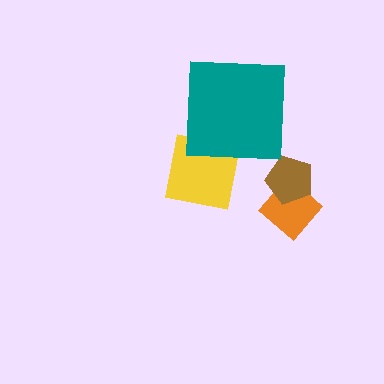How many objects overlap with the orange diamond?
1 object overlaps with the orange diamond.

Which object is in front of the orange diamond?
The brown pentagon is in front of the orange diamond.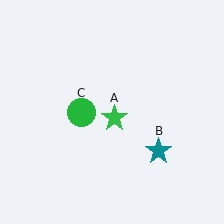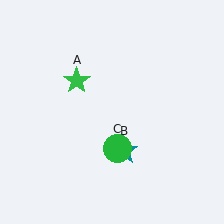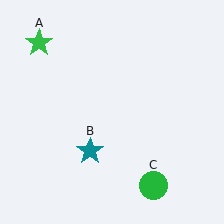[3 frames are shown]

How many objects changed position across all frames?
3 objects changed position: green star (object A), teal star (object B), green circle (object C).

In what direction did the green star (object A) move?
The green star (object A) moved up and to the left.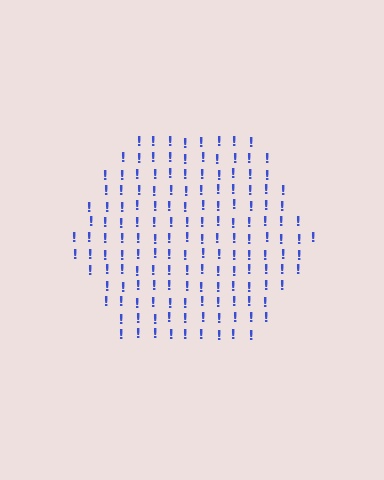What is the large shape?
The large shape is a hexagon.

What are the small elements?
The small elements are exclamation marks.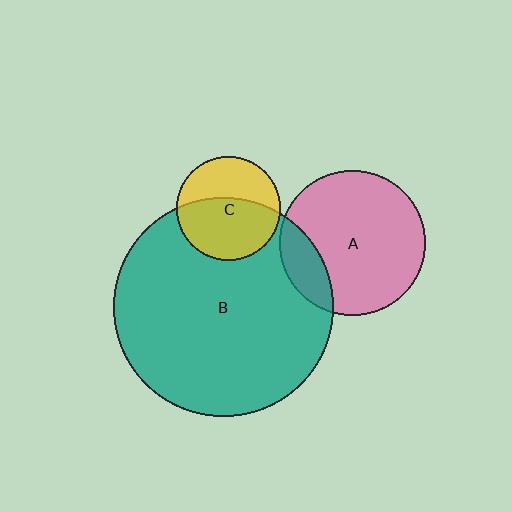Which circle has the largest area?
Circle B (teal).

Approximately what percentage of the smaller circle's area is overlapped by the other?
Approximately 15%.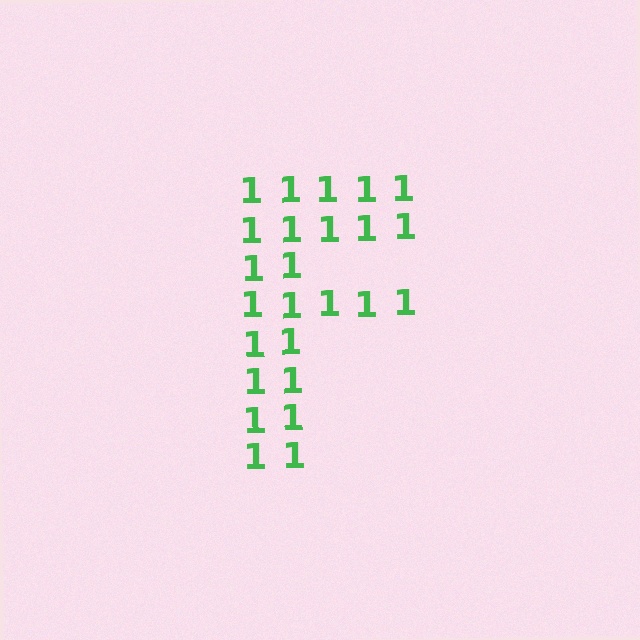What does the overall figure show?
The overall figure shows the letter F.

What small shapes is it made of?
It is made of small digit 1's.